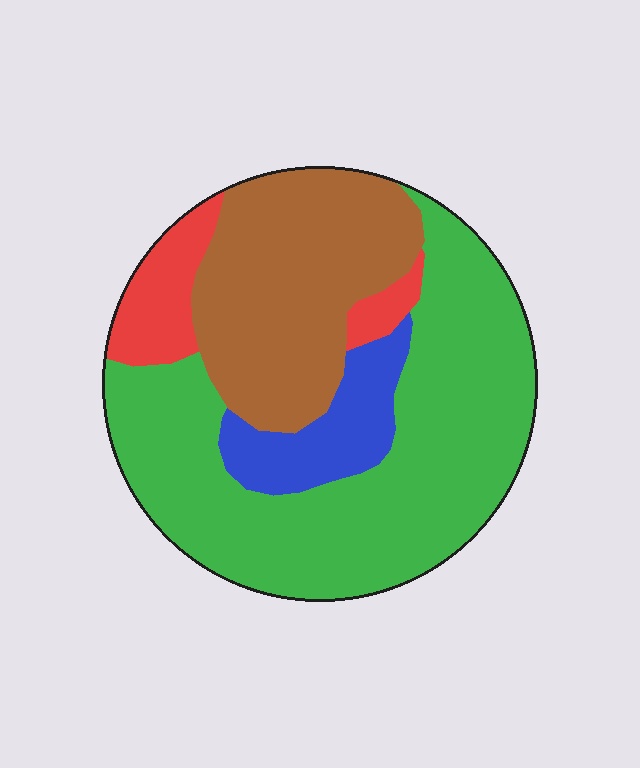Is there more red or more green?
Green.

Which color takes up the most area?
Green, at roughly 50%.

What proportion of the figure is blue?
Blue covers around 10% of the figure.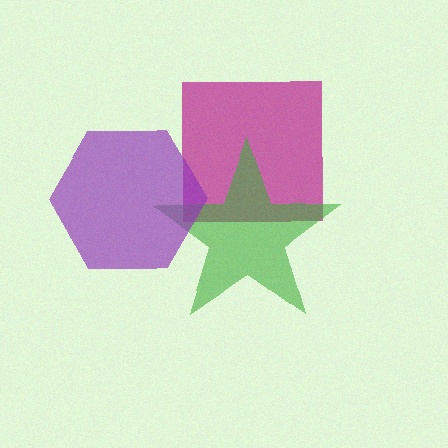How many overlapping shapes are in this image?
There are 3 overlapping shapes in the image.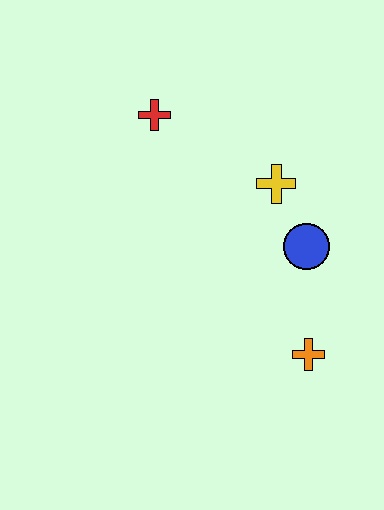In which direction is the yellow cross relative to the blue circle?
The yellow cross is above the blue circle.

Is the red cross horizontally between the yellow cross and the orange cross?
No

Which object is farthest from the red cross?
The orange cross is farthest from the red cross.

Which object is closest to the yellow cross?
The blue circle is closest to the yellow cross.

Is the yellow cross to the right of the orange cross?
No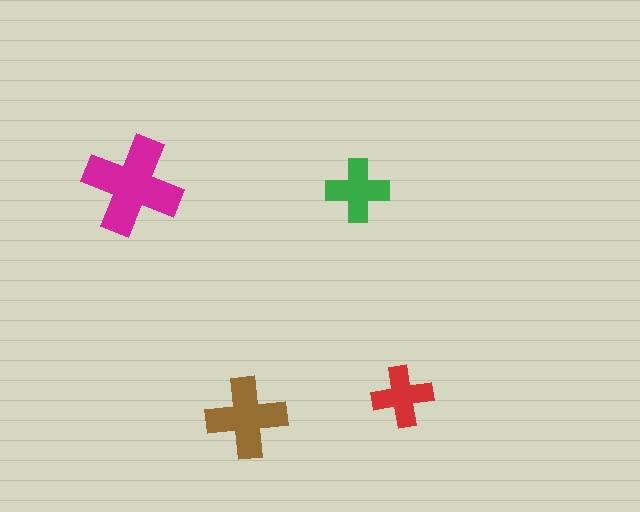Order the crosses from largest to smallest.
the magenta one, the brown one, the green one, the red one.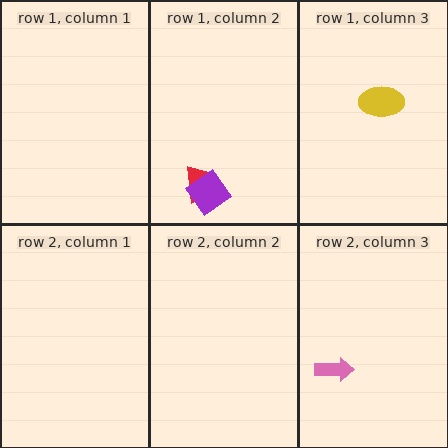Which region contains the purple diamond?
The row 1, column 2 region.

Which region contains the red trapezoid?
The row 1, column 2 region.